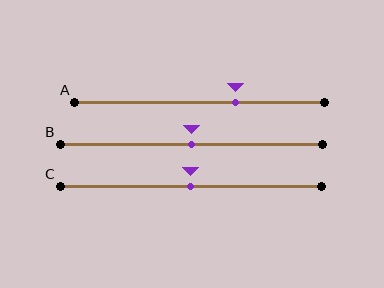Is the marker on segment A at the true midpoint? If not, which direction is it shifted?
No, the marker on segment A is shifted to the right by about 15% of the segment length.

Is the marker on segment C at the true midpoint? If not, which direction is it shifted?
Yes, the marker on segment C is at the true midpoint.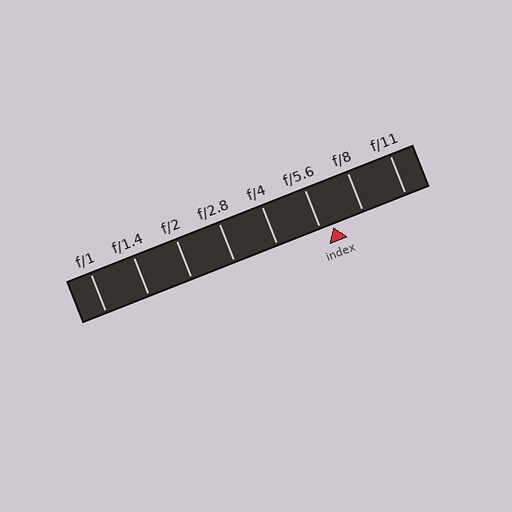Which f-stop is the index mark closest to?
The index mark is closest to f/5.6.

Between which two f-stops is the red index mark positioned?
The index mark is between f/5.6 and f/8.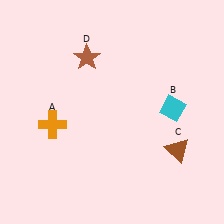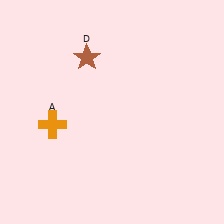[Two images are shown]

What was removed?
The brown triangle (C), the cyan diamond (B) were removed in Image 2.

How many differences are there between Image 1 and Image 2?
There are 2 differences between the two images.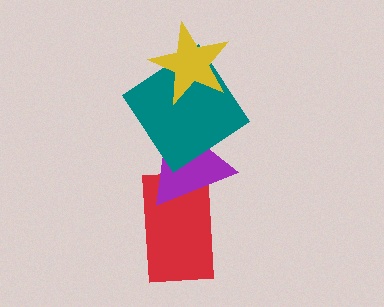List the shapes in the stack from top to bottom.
From top to bottom: the yellow star, the teal diamond, the purple triangle, the red rectangle.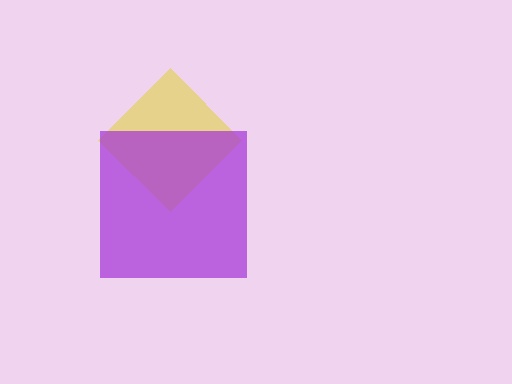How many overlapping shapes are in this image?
There are 2 overlapping shapes in the image.